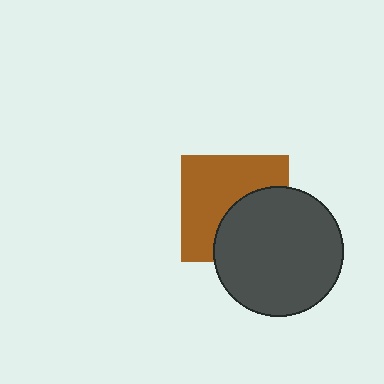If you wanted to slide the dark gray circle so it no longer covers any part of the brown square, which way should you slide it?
Slide it toward the lower-right — that is the most direct way to separate the two shapes.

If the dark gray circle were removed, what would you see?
You would see the complete brown square.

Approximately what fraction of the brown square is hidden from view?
Roughly 42% of the brown square is hidden behind the dark gray circle.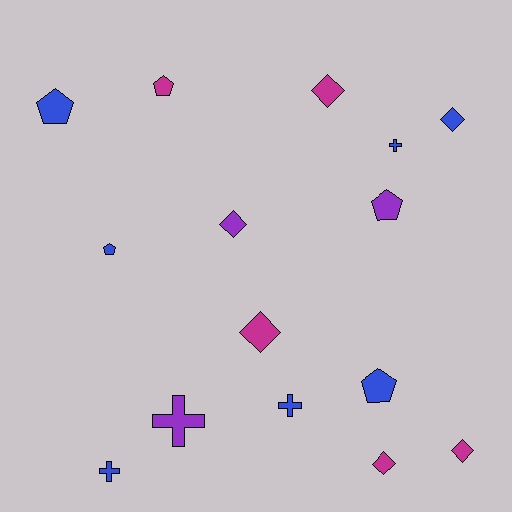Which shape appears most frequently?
Diamond, with 6 objects.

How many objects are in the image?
There are 15 objects.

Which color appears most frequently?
Blue, with 7 objects.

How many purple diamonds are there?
There is 1 purple diamond.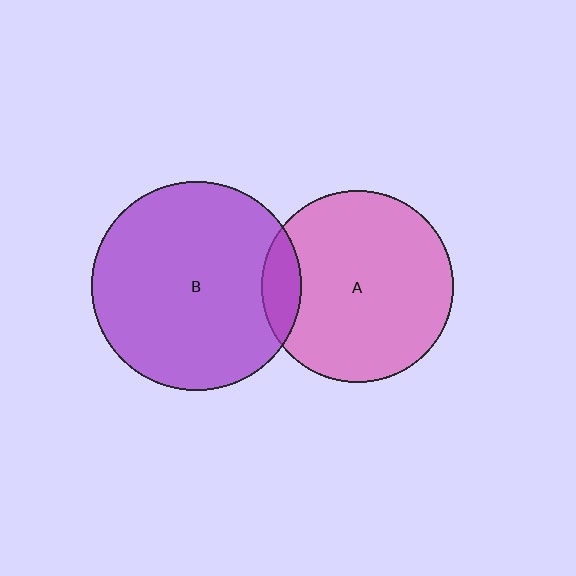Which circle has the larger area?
Circle B (purple).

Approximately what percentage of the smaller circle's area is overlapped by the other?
Approximately 10%.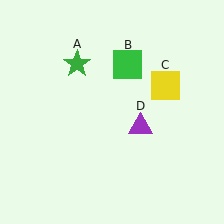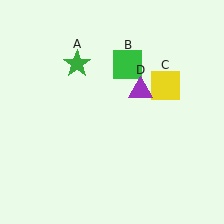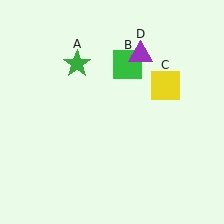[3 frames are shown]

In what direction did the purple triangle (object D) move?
The purple triangle (object D) moved up.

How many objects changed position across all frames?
1 object changed position: purple triangle (object D).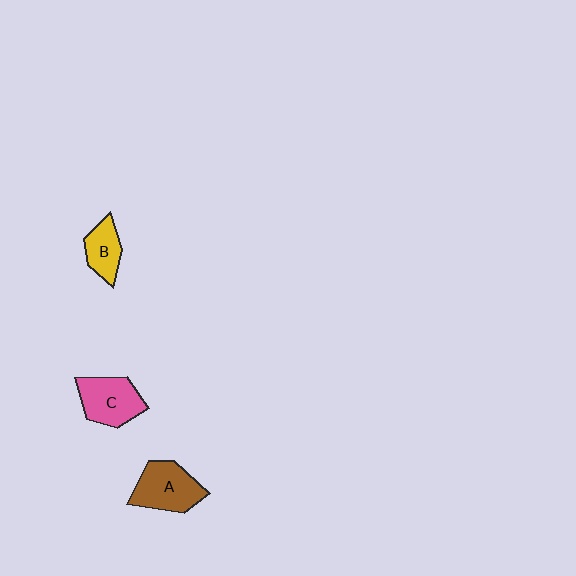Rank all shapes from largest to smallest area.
From largest to smallest: A (brown), C (pink), B (yellow).